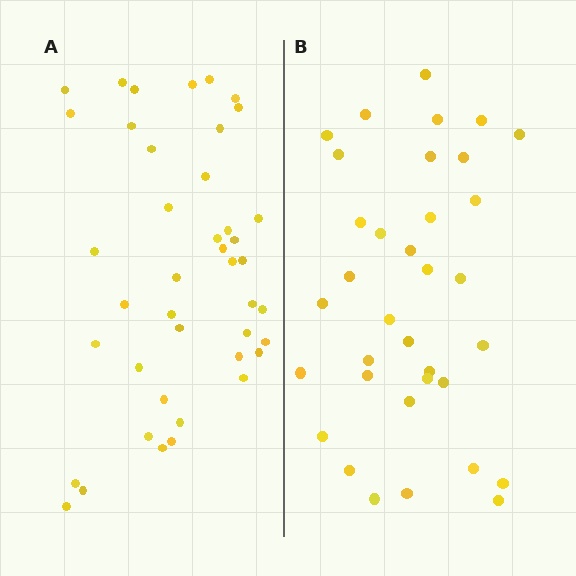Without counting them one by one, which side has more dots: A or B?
Region A (the left region) has more dots.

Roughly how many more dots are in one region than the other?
Region A has roughly 8 or so more dots than region B.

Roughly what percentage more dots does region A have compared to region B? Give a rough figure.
About 20% more.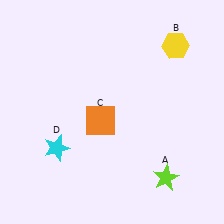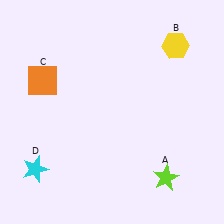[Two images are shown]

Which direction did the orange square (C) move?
The orange square (C) moved left.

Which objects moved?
The objects that moved are: the orange square (C), the cyan star (D).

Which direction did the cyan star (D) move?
The cyan star (D) moved down.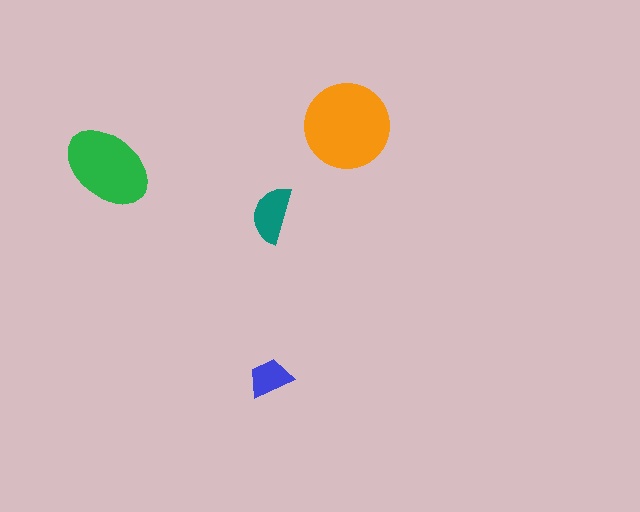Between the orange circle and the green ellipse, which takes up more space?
The orange circle.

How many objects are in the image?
There are 4 objects in the image.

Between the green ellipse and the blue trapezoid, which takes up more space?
The green ellipse.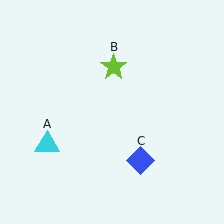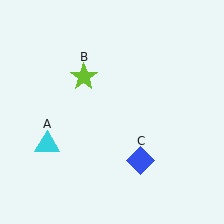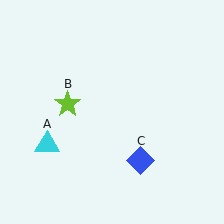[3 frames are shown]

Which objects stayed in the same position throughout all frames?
Cyan triangle (object A) and blue diamond (object C) remained stationary.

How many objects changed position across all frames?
1 object changed position: lime star (object B).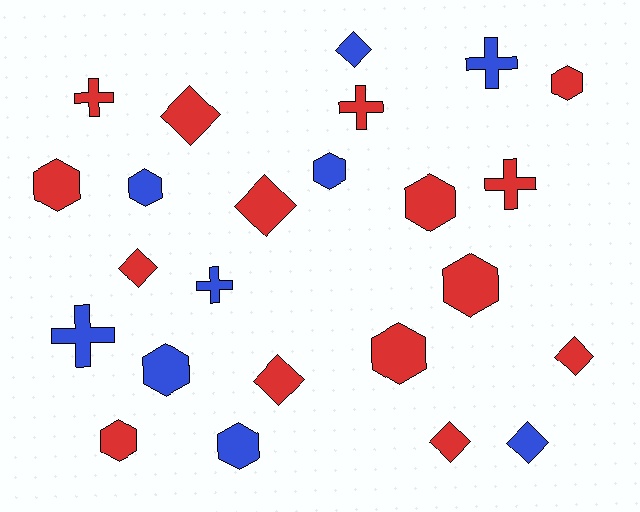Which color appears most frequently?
Red, with 15 objects.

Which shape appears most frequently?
Hexagon, with 10 objects.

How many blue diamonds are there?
There are 2 blue diamonds.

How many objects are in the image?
There are 24 objects.